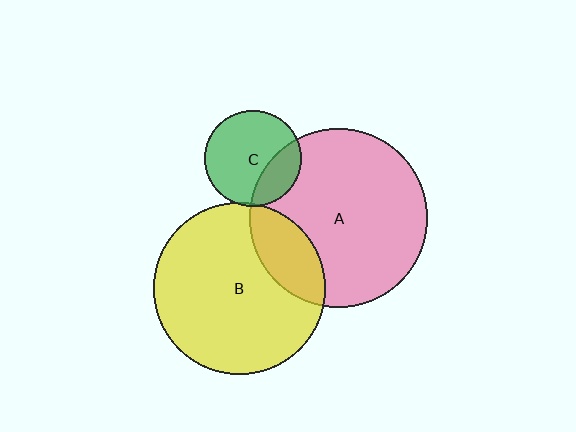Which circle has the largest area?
Circle A (pink).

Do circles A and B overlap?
Yes.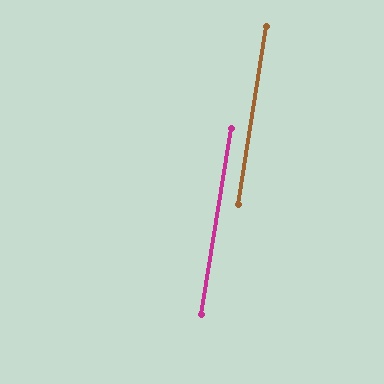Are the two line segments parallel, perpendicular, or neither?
Parallel — their directions differ by only 0.3°.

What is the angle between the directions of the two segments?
Approximately 0 degrees.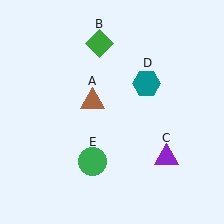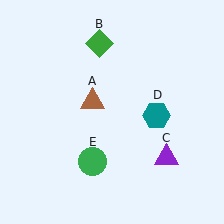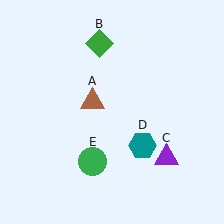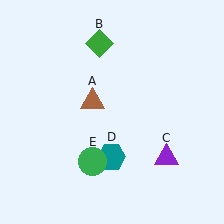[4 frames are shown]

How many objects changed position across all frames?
1 object changed position: teal hexagon (object D).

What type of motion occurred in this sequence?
The teal hexagon (object D) rotated clockwise around the center of the scene.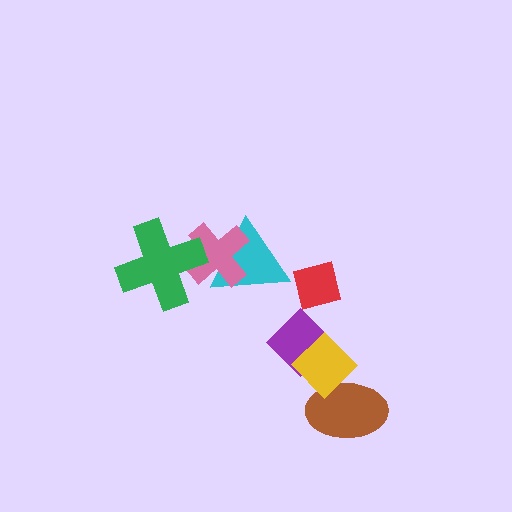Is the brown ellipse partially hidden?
Yes, it is partially covered by another shape.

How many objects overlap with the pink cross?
2 objects overlap with the pink cross.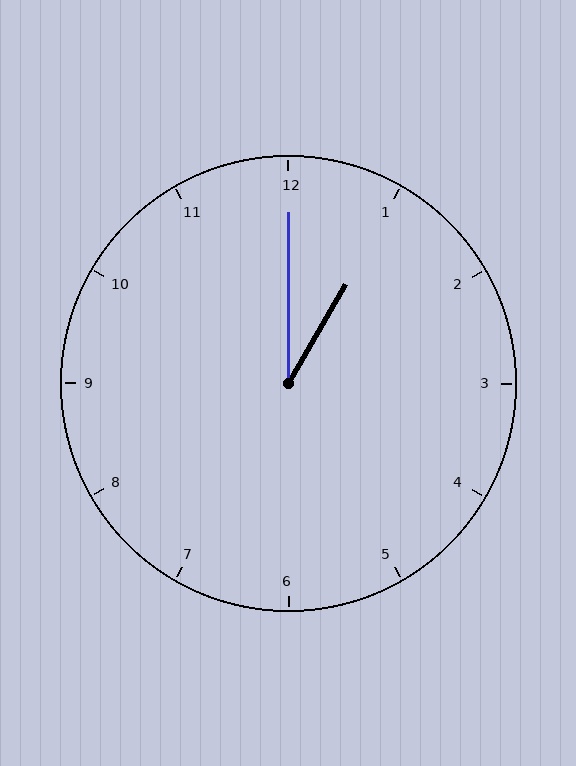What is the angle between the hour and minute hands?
Approximately 30 degrees.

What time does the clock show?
1:00.